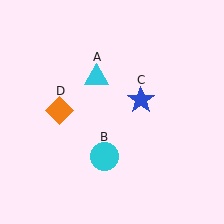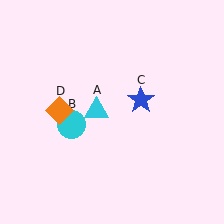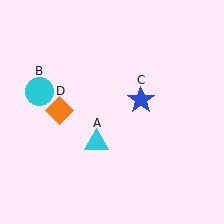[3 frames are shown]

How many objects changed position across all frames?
2 objects changed position: cyan triangle (object A), cyan circle (object B).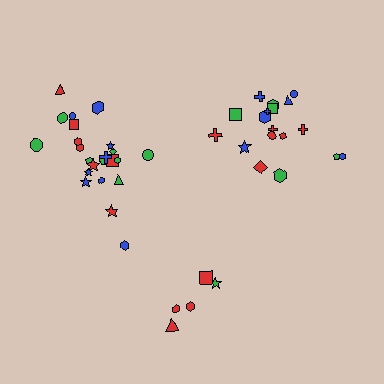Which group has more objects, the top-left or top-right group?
The top-left group.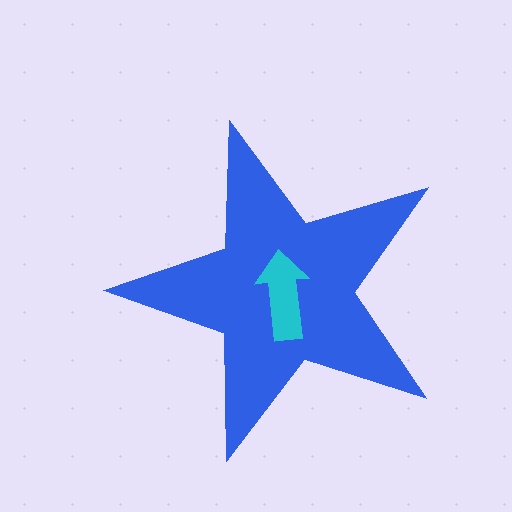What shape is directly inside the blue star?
The cyan arrow.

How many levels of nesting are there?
2.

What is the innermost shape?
The cyan arrow.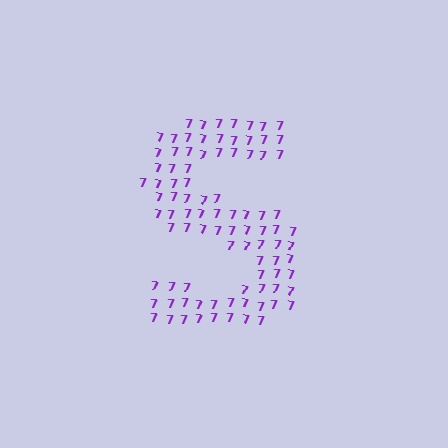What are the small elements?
The small elements are digit 7's.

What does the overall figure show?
The overall figure shows the letter S.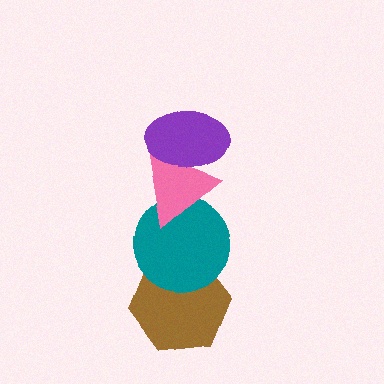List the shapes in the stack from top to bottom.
From top to bottom: the purple ellipse, the pink triangle, the teal circle, the brown hexagon.